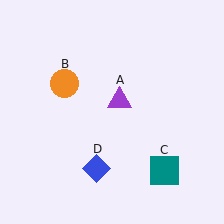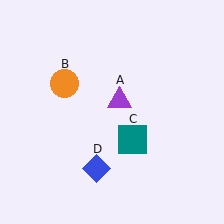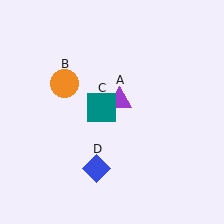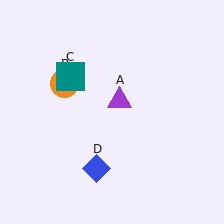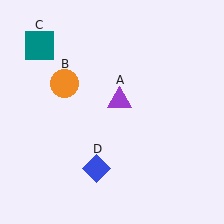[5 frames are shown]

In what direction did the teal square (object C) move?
The teal square (object C) moved up and to the left.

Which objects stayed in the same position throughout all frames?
Purple triangle (object A) and orange circle (object B) and blue diamond (object D) remained stationary.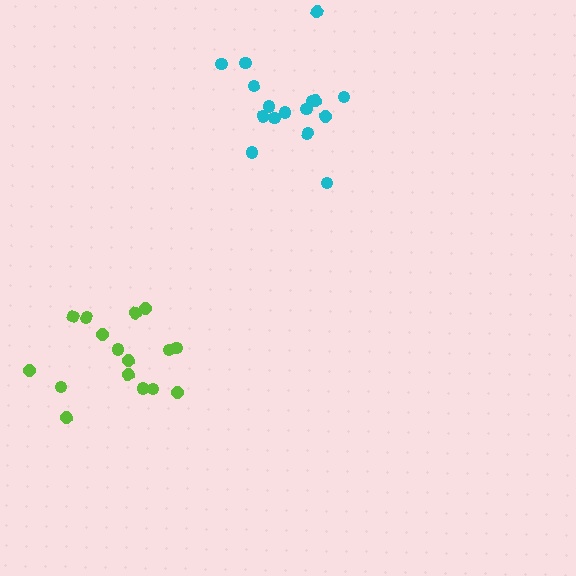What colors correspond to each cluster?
The clusters are colored: lime, cyan.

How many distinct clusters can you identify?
There are 2 distinct clusters.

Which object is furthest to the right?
The cyan cluster is rightmost.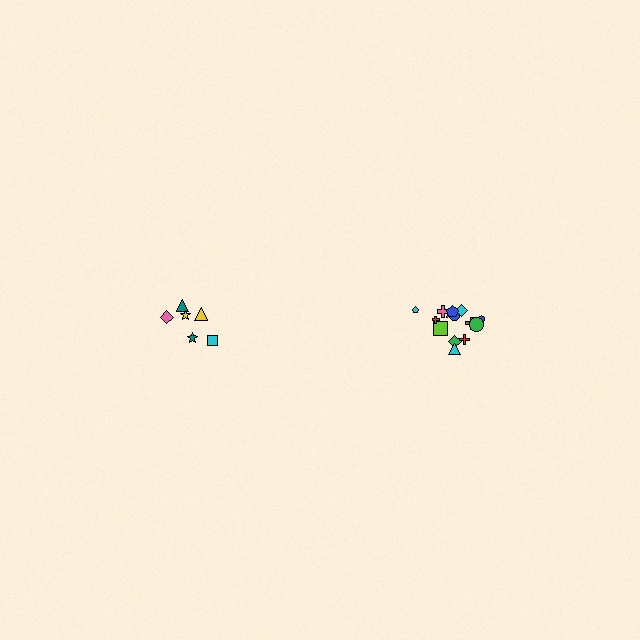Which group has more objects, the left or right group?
The right group.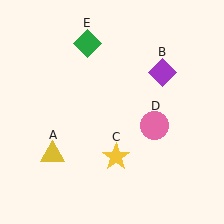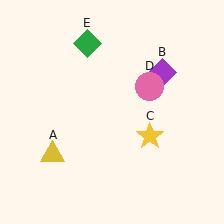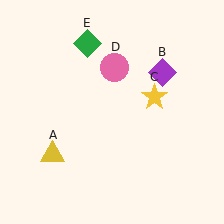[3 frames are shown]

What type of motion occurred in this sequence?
The yellow star (object C), pink circle (object D) rotated counterclockwise around the center of the scene.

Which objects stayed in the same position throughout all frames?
Yellow triangle (object A) and purple diamond (object B) and green diamond (object E) remained stationary.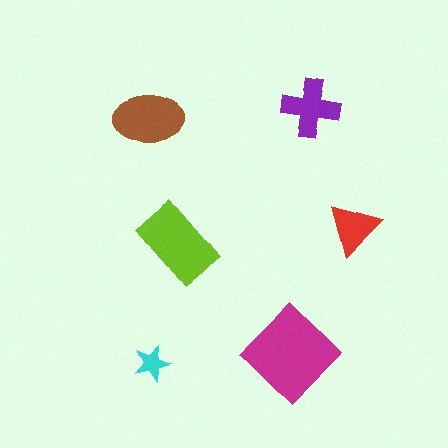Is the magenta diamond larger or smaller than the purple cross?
Larger.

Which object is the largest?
The magenta diamond.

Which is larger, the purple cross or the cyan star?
The purple cross.